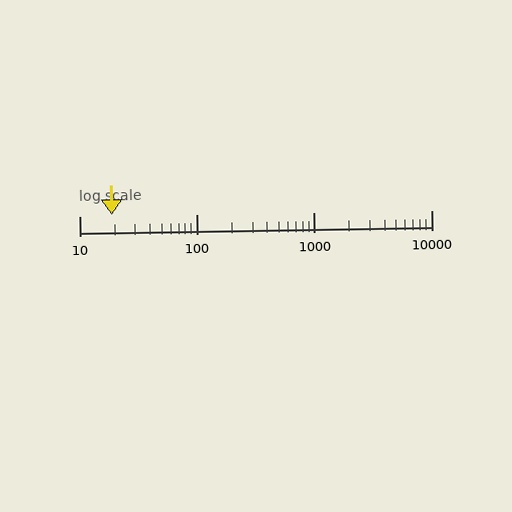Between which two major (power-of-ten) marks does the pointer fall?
The pointer is between 10 and 100.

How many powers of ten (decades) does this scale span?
The scale spans 3 decades, from 10 to 10000.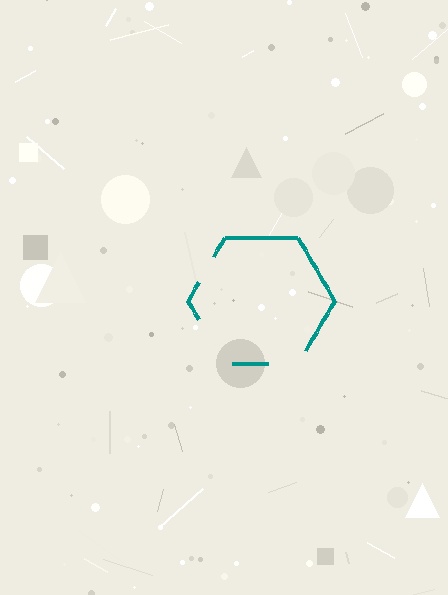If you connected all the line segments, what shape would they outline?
They would outline a hexagon.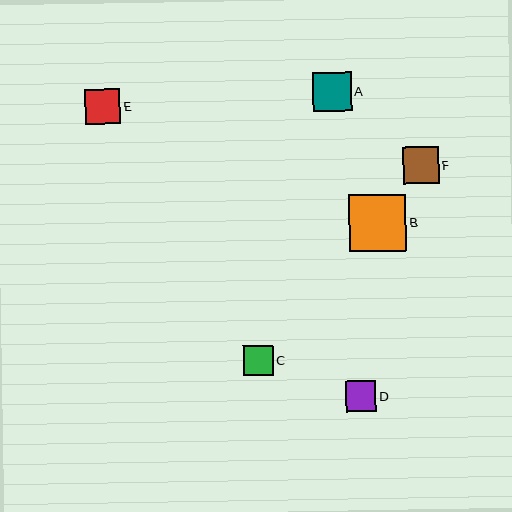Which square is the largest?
Square B is the largest with a size of approximately 57 pixels.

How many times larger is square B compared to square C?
Square B is approximately 1.9 times the size of square C.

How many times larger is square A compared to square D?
Square A is approximately 1.3 times the size of square D.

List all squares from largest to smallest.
From largest to smallest: B, A, F, E, D, C.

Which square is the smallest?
Square C is the smallest with a size of approximately 30 pixels.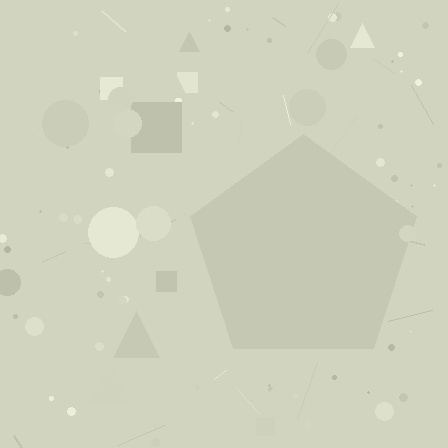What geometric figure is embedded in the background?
A pentagon is embedded in the background.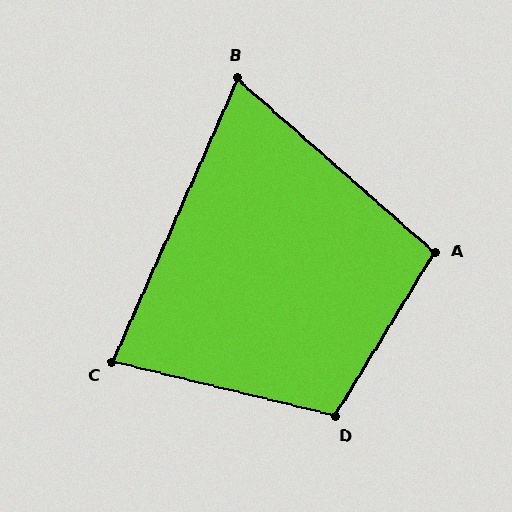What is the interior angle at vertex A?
Approximately 100 degrees (obtuse).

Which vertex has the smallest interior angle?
B, at approximately 72 degrees.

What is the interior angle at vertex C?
Approximately 80 degrees (acute).